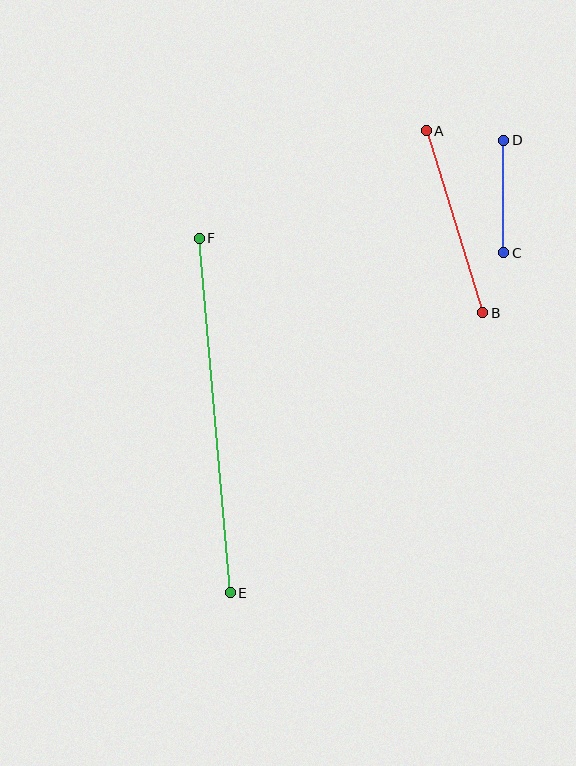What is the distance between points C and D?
The distance is approximately 113 pixels.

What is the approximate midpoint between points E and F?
The midpoint is at approximately (215, 416) pixels.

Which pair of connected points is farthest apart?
Points E and F are farthest apart.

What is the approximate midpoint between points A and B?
The midpoint is at approximately (455, 222) pixels.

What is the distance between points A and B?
The distance is approximately 191 pixels.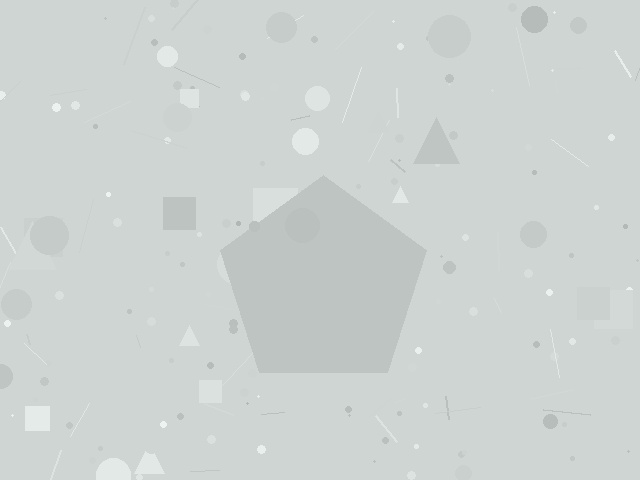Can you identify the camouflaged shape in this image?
The camouflaged shape is a pentagon.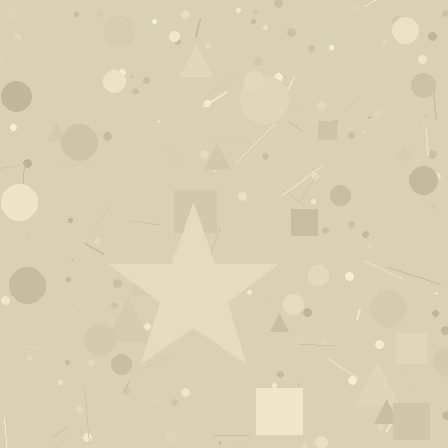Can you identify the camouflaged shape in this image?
The camouflaged shape is a star.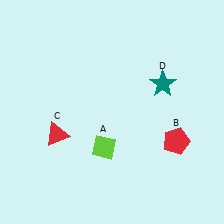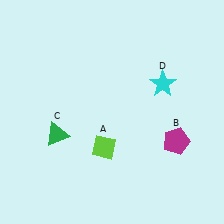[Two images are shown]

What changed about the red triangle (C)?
In Image 1, C is red. In Image 2, it changed to green.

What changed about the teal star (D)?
In Image 1, D is teal. In Image 2, it changed to cyan.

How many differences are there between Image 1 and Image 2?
There are 3 differences between the two images.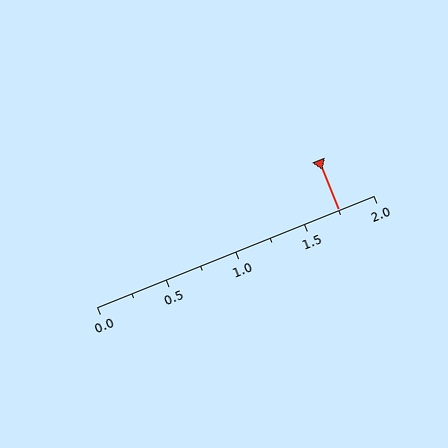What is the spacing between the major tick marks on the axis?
The major ticks are spaced 0.5 apart.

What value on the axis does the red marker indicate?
The marker indicates approximately 1.75.